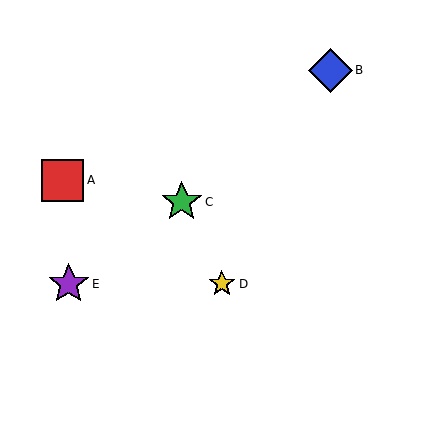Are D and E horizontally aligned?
Yes, both are at y≈284.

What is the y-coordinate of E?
Object E is at y≈284.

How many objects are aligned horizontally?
2 objects (D, E) are aligned horizontally.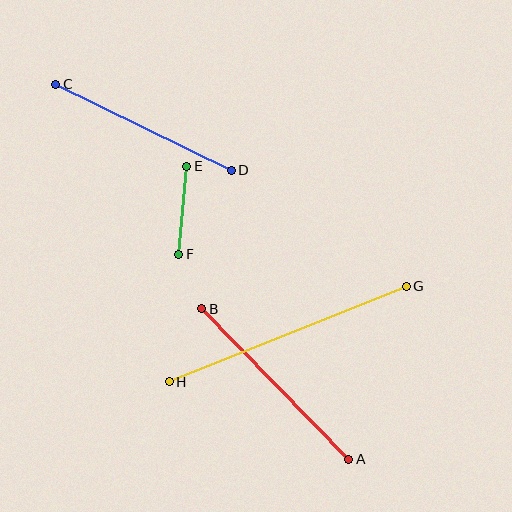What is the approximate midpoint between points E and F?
The midpoint is at approximately (183, 210) pixels.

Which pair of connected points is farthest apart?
Points G and H are farthest apart.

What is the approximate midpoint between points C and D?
The midpoint is at approximately (144, 127) pixels.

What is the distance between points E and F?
The distance is approximately 88 pixels.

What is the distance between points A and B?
The distance is approximately 210 pixels.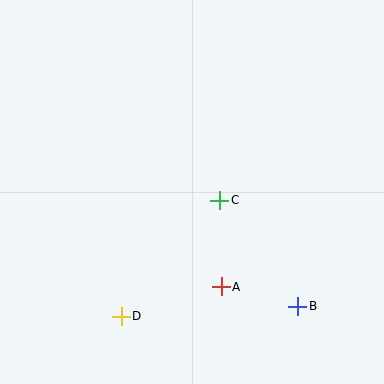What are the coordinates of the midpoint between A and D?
The midpoint between A and D is at (171, 301).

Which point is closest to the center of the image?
Point C at (220, 200) is closest to the center.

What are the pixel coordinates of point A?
Point A is at (221, 287).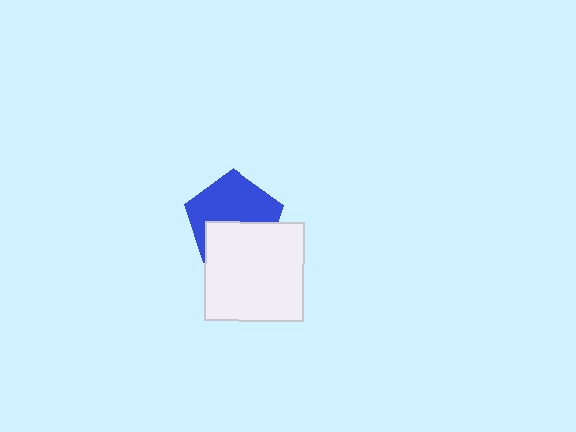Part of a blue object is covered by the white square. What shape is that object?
It is a pentagon.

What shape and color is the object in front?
The object in front is a white square.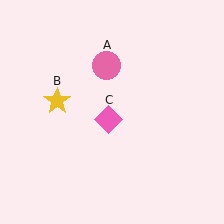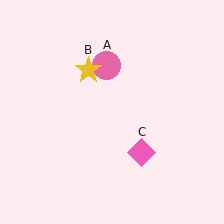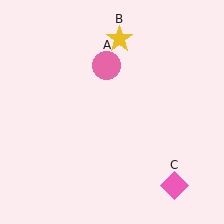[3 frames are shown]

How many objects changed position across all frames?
2 objects changed position: yellow star (object B), pink diamond (object C).